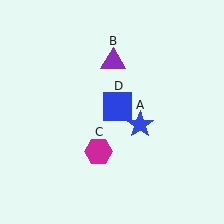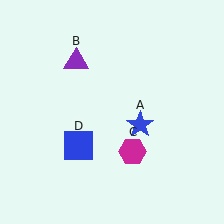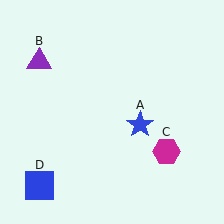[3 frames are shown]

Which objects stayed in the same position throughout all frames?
Blue star (object A) remained stationary.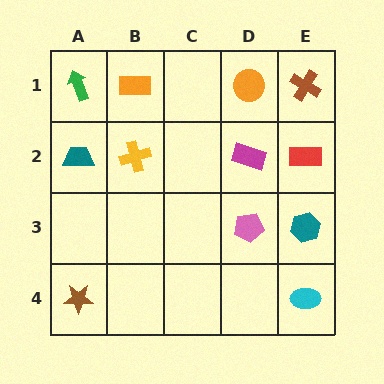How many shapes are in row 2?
4 shapes.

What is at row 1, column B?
An orange rectangle.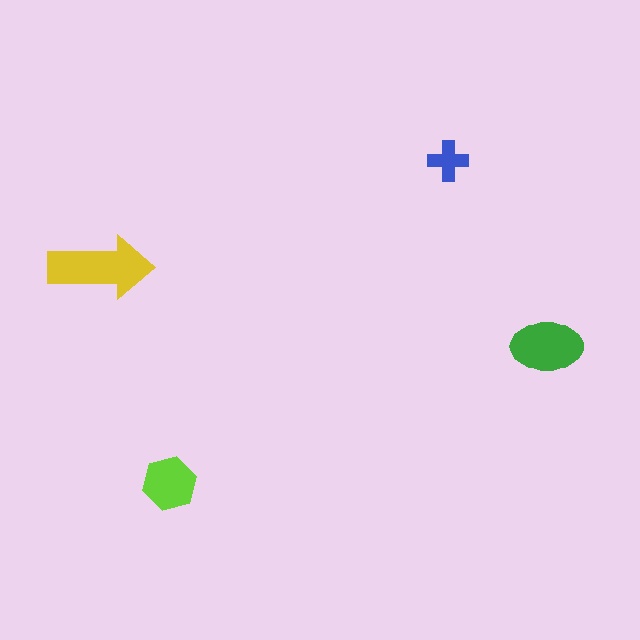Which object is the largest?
The yellow arrow.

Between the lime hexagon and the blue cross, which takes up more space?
The lime hexagon.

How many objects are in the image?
There are 4 objects in the image.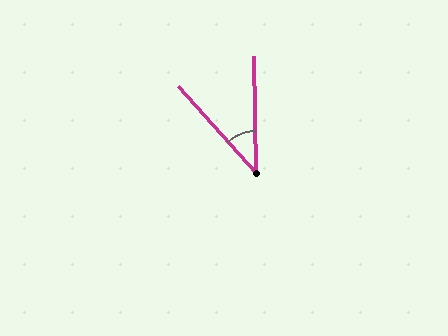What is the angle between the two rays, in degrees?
Approximately 41 degrees.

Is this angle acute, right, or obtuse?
It is acute.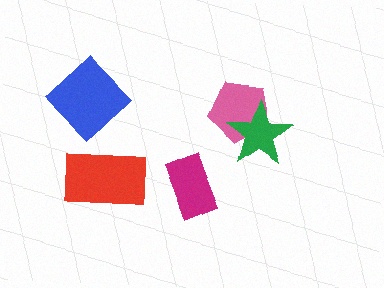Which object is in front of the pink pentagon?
The green star is in front of the pink pentagon.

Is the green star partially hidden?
No, no other shape covers it.